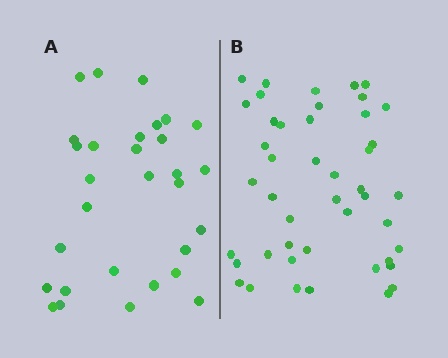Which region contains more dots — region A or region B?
Region B (the right region) has more dots.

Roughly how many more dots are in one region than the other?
Region B has approximately 15 more dots than region A.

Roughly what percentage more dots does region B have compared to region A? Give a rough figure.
About 50% more.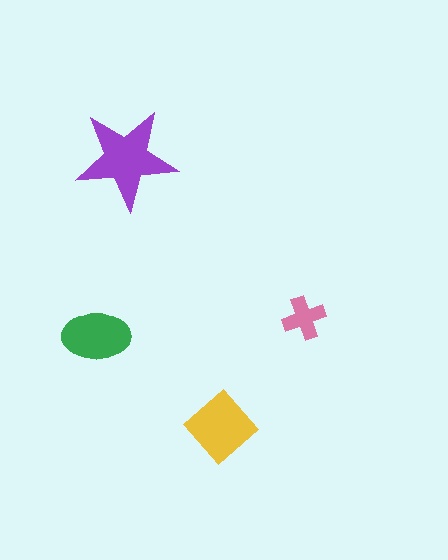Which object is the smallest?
The pink cross.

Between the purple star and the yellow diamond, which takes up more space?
The purple star.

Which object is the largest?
The purple star.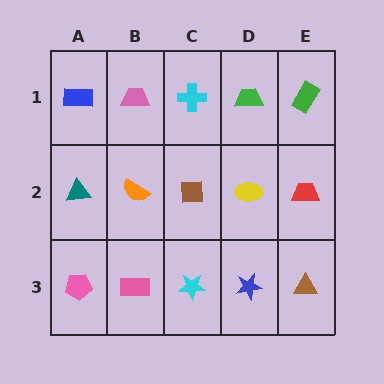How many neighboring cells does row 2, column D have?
4.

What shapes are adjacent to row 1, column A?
A teal triangle (row 2, column A), a pink trapezoid (row 1, column B).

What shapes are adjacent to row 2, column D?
A green trapezoid (row 1, column D), a blue star (row 3, column D), a brown square (row 2, column C), a red trapezoid (row 2, column E).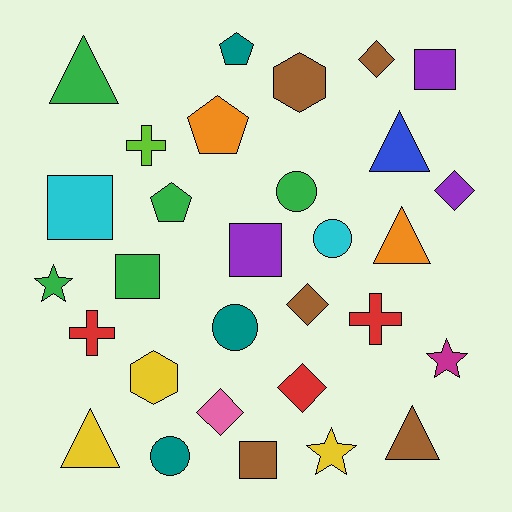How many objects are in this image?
There are 30 objects.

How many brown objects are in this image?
There are 5 brown objects.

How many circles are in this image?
There are 4 circles.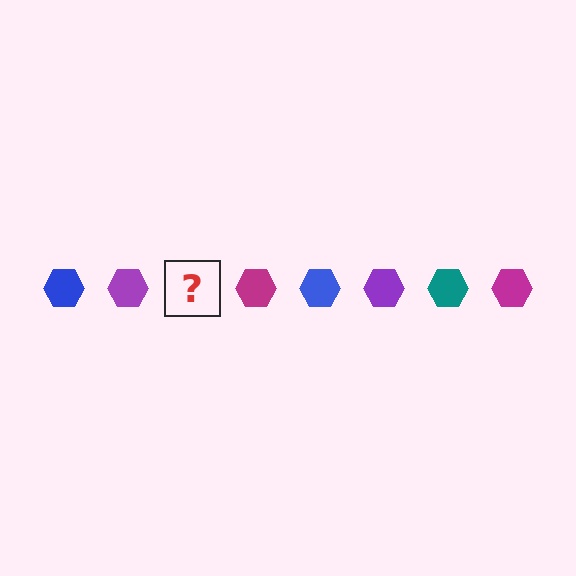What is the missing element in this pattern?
The missing element is a teal hexagon.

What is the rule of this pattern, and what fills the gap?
The rule is that the pattern cycles through blue, purple, teal, magenta hexagons. The gap should be filled with a teal hexagon.